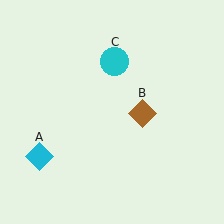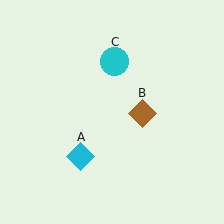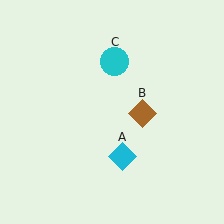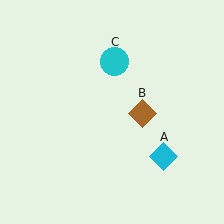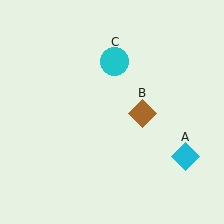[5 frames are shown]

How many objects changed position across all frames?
1 object changed position: cyan diamond (object A).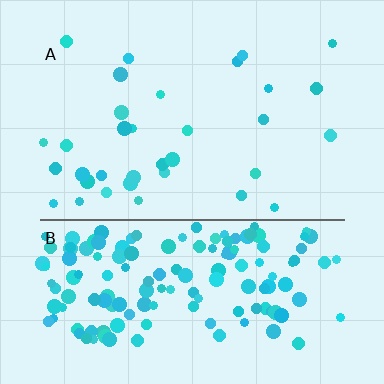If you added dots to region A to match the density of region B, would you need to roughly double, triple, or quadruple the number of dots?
Approximately quadruple.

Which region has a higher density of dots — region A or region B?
B (the bottom).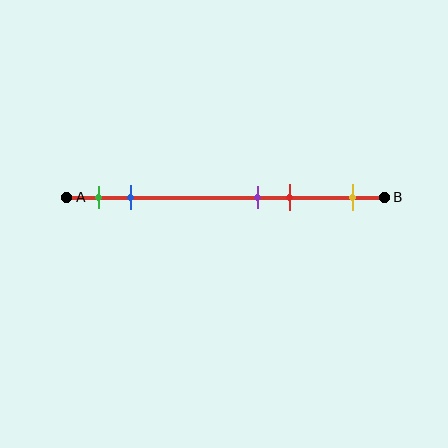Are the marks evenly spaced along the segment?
No, the marks are not evenly spaced.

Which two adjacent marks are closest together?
The purple and red marks are the closest adjacent pair.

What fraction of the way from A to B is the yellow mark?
The yellow mark is approximately 90% (0.9) of the way from A to B.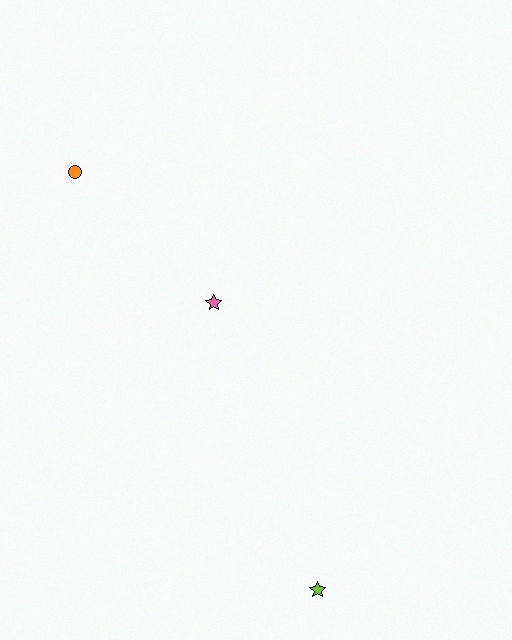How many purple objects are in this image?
There are no purple objects.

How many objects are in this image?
There are 3 objects.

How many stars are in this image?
There are 2 stars.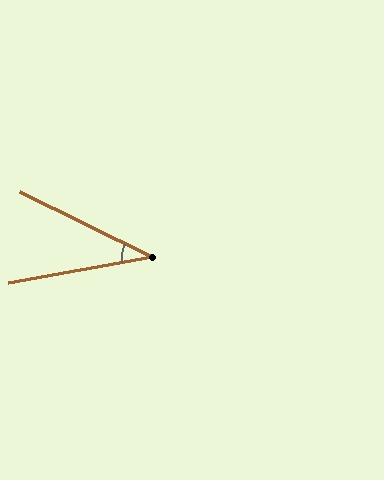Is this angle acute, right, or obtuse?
It is acute.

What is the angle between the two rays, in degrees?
Approximately 37 degrees.